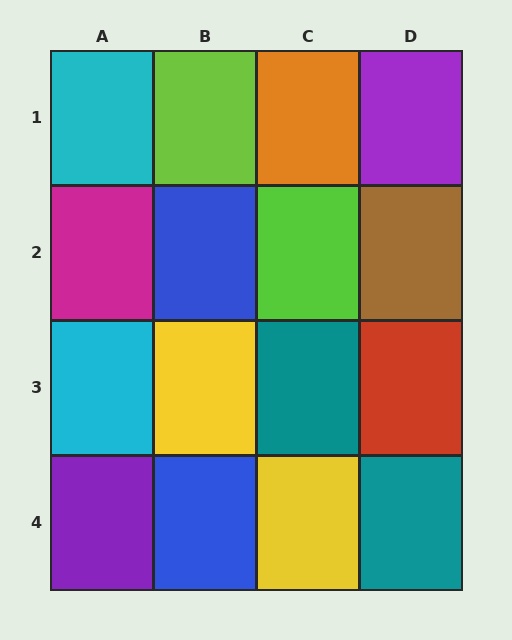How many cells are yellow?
2 cells are yellow.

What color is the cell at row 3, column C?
Teal.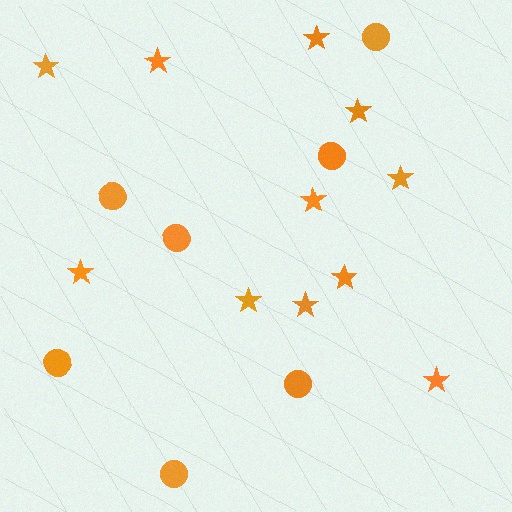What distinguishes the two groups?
There are 2 groups: one group of stars (11) and one group of circles (7).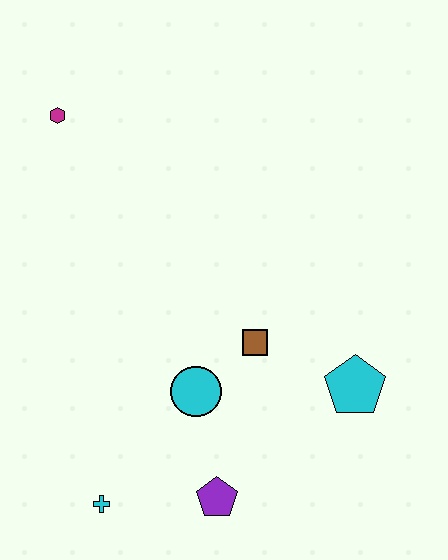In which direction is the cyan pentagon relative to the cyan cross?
The cyan pentagon is to the right of the cyan cross.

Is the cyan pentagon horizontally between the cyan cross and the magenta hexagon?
No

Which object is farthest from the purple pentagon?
The magenta hexagon is farthest from the purple pentagon.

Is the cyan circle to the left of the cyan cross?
No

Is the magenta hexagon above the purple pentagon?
Yes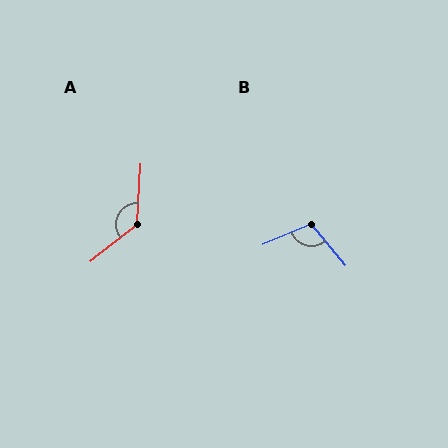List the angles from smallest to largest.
B (107°), A (132°).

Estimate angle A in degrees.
Approximately 132 degrees.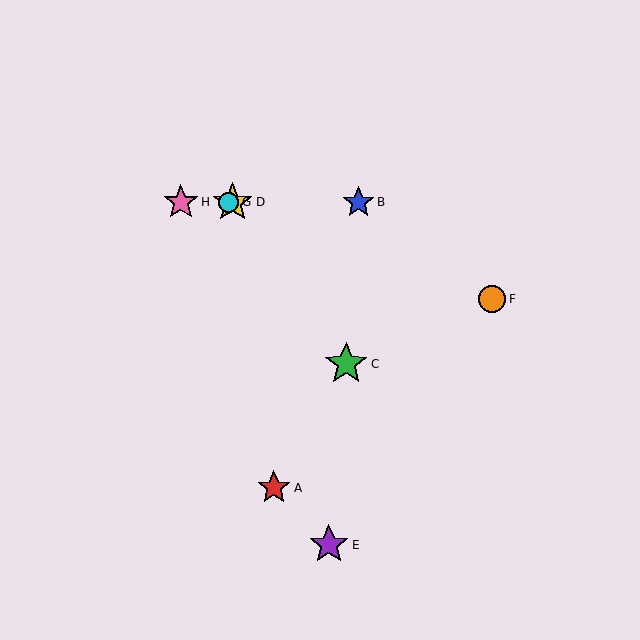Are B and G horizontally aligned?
Yes, both are at y≈202.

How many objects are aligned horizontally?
4 objects (B, D, G, H) are aligned horizontally.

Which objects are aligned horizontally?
Objects B, D, G, H are aligned horizontally.